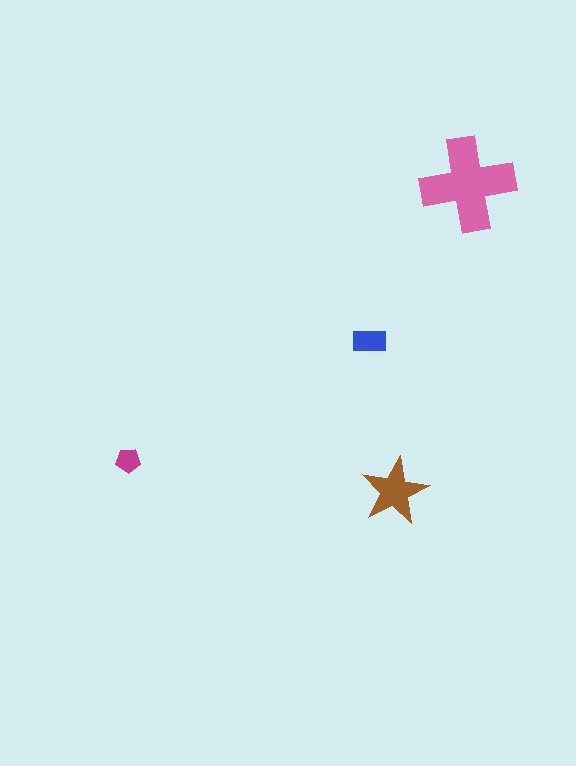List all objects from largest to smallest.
The pink cross, the brown star, the blue rectangle, the magenta pentagon.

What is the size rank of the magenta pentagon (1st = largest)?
4th.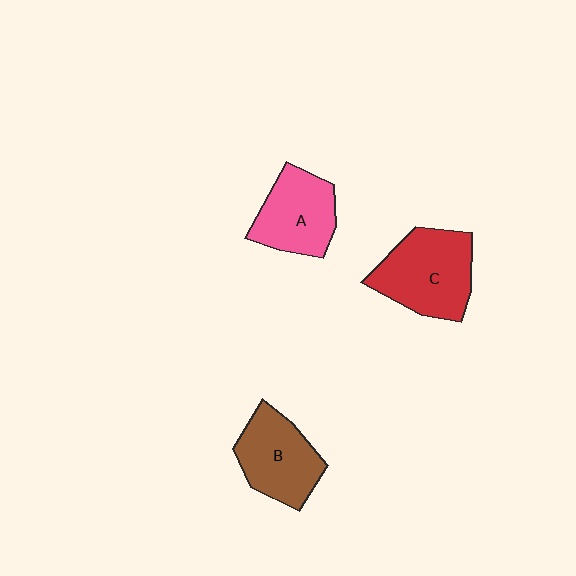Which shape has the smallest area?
Shape A (pink).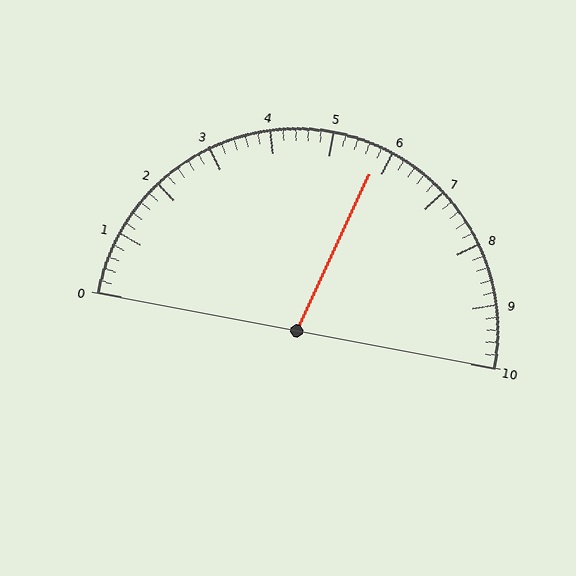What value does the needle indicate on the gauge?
The needle indicates approximately 5.8.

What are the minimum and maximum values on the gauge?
The gauge ranges from 0 to 10.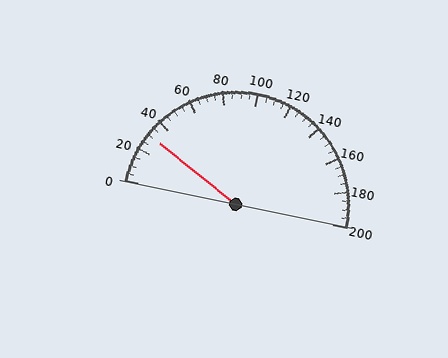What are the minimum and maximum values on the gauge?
The gauge ranges from 0 to 200.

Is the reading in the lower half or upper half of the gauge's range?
The reading is in the lower half of the range (0 to 200).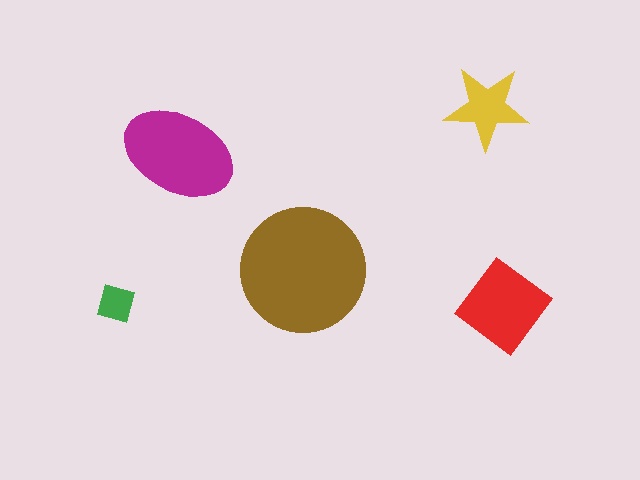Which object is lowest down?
The red diamond is bottommost.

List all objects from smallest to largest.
The green square, the yellow star, the red diamond, the magenta ellipse, the brown circle.